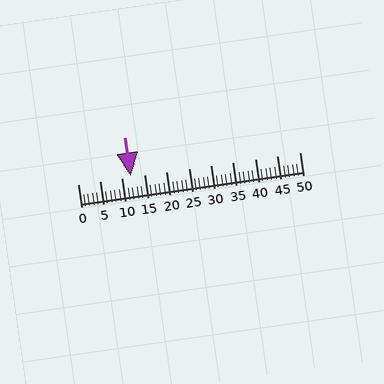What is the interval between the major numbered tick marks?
The major tick marks are spaced 5 units apart.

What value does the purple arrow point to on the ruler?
The purple arrow points to approximately 12.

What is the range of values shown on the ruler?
The ruler shows values from 0 to 50.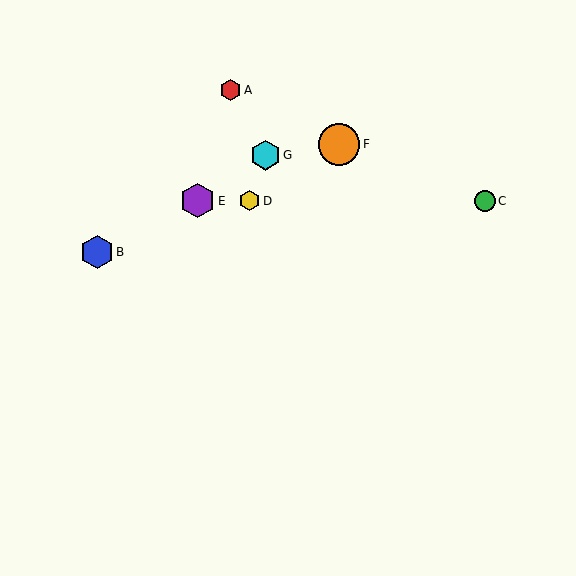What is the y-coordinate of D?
Object D is at y≈201.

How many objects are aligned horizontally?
3 objects (C, D, E) are aligned horizontally.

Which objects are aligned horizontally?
Objects C, D, E are aligned horizontally.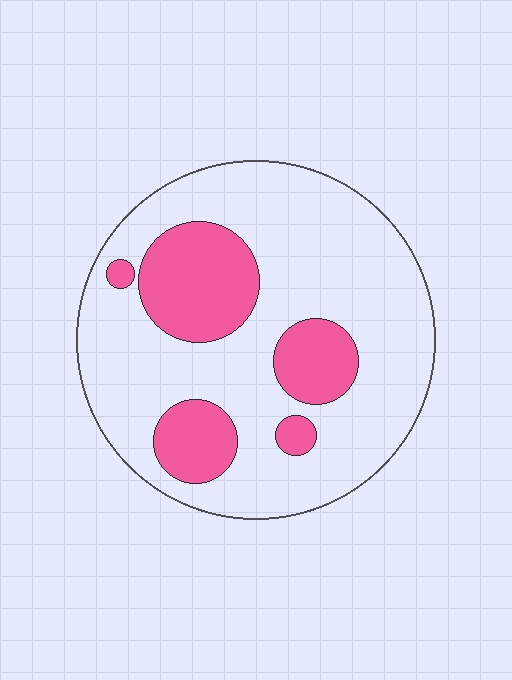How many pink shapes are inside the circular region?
5.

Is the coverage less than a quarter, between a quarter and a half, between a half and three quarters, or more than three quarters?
Less than a quarter.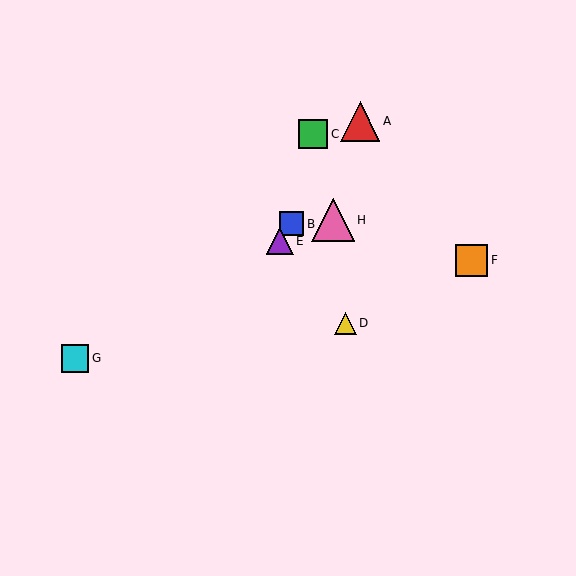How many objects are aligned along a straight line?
3 objects (A, B, E) are aligned along a straight line.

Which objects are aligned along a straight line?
Objects A, B, E are aligned along a straight line.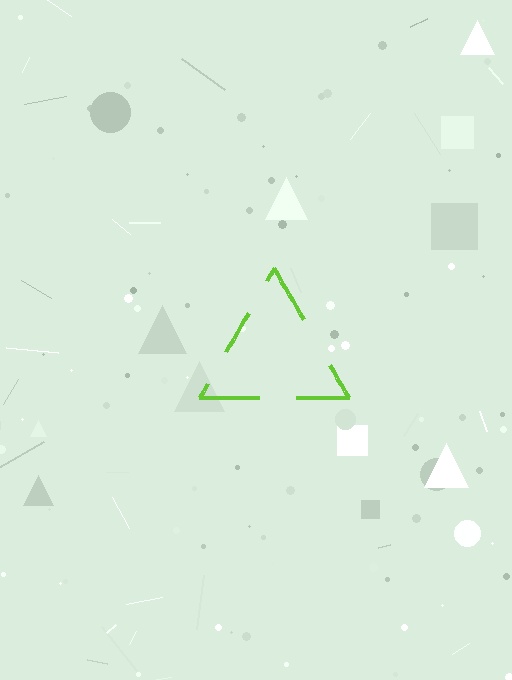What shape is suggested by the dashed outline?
The dashed outline suggests a triangle.